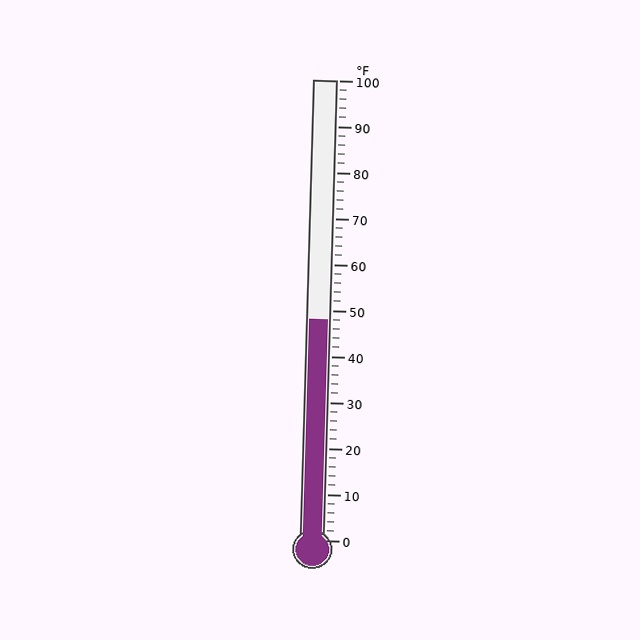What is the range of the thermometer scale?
The thermometer scale ranges from 0°F to 100°F.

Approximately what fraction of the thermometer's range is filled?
The thermometer is filled to approximately 50% of its range.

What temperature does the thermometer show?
The thermometer shows approximately 48°F.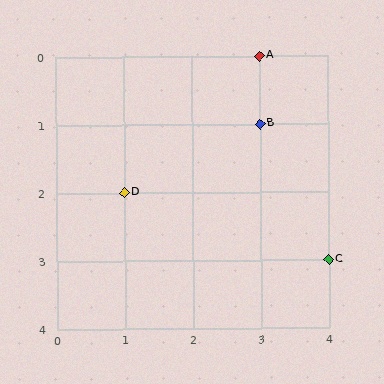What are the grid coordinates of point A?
Point A is at grid coordinates (3, 0).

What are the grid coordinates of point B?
Point B is at grid coordinates (3, 1).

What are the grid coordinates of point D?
Point D is at grid coordinates (1, 2).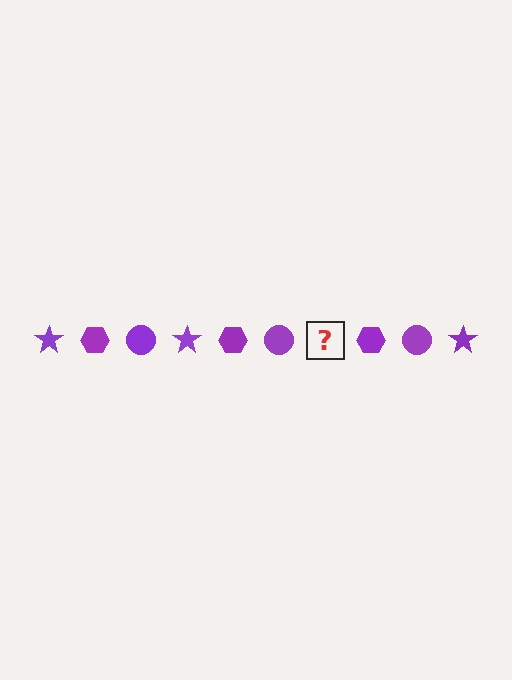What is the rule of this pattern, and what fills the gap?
The rule is that the pattern cycles through star, hexagon, circle shapes in purple. The gap should be filled with a purple star.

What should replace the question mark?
The question mark should be replaced with a purple star.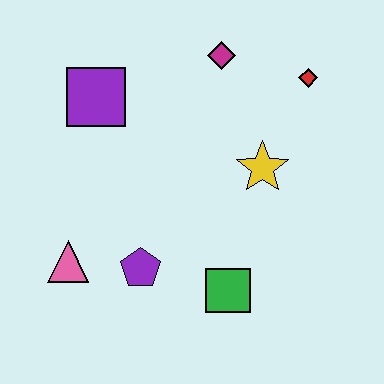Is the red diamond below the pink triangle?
No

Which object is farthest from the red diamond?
The pink triangle is farthest from the red diamond.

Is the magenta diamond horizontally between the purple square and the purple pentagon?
No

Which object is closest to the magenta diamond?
The red diamond is closest to the magenta diamond.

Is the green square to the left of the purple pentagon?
No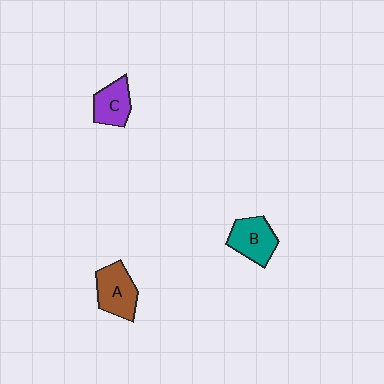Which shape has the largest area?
Shape A (brown).